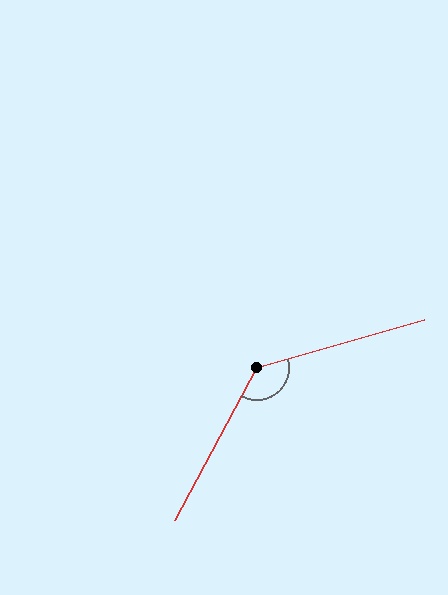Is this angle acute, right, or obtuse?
It is obtuse.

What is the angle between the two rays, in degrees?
Approximately 134 degrees.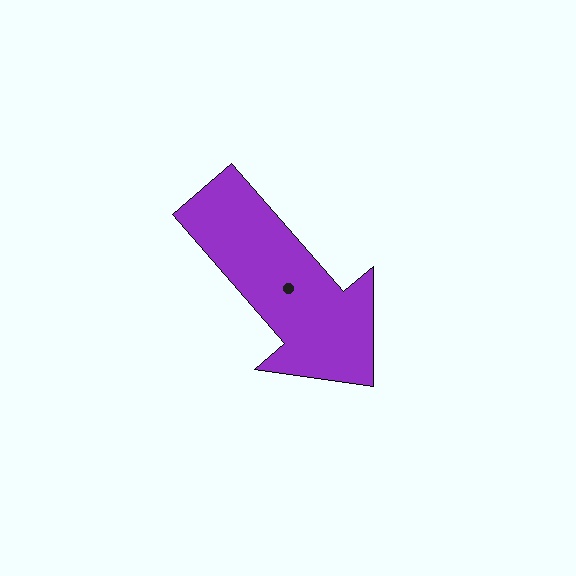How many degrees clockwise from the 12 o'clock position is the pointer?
Approximately 139 degrees.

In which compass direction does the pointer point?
Southeast.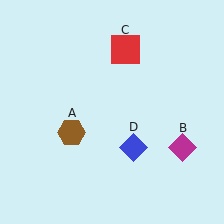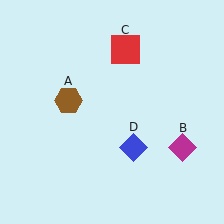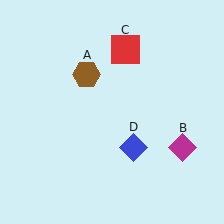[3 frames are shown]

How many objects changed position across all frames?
1 object changed position: brown hexagon (object A).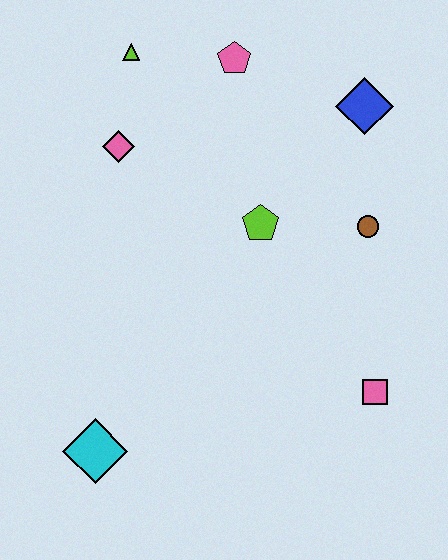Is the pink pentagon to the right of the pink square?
No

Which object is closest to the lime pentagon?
The brown circle is closest to the lime pentagon.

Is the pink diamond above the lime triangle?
No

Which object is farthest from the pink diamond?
The pink square is farthest from the pink diamond.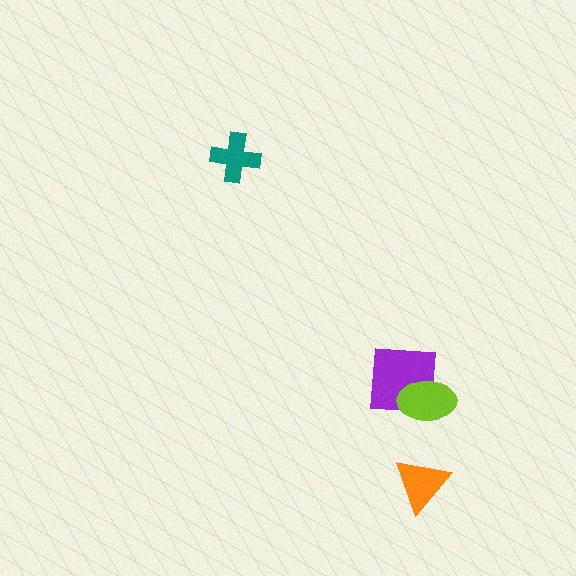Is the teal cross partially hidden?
No, no other shape covers it.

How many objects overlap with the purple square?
1 object overlaps with the purple square.